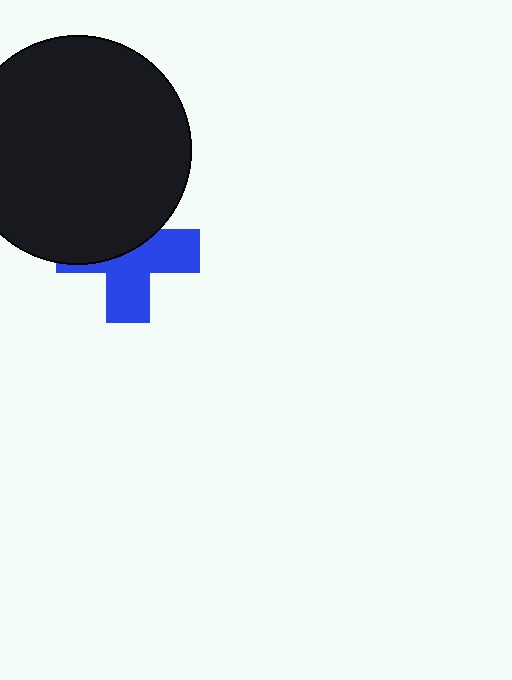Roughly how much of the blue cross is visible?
About half of it is visible (roughly 53%).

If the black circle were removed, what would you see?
You would see the complete blue cross.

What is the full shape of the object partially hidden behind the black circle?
The partially hidden object is a blue cross.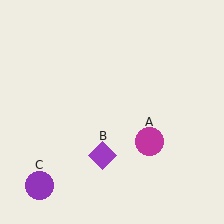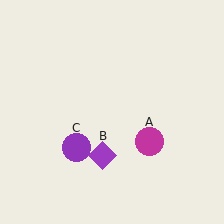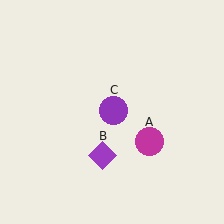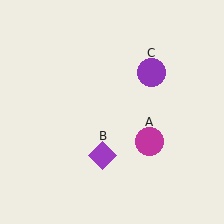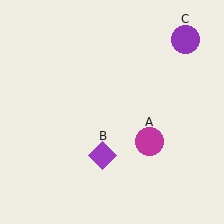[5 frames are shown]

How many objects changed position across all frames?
1 object changed position: purple circle (object C).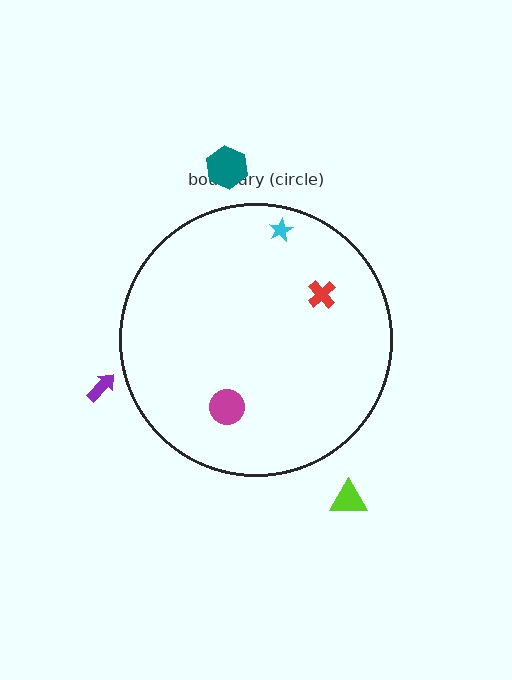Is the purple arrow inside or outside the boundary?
Outside.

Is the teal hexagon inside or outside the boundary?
Outside.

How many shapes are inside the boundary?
3 inside, 3 outside.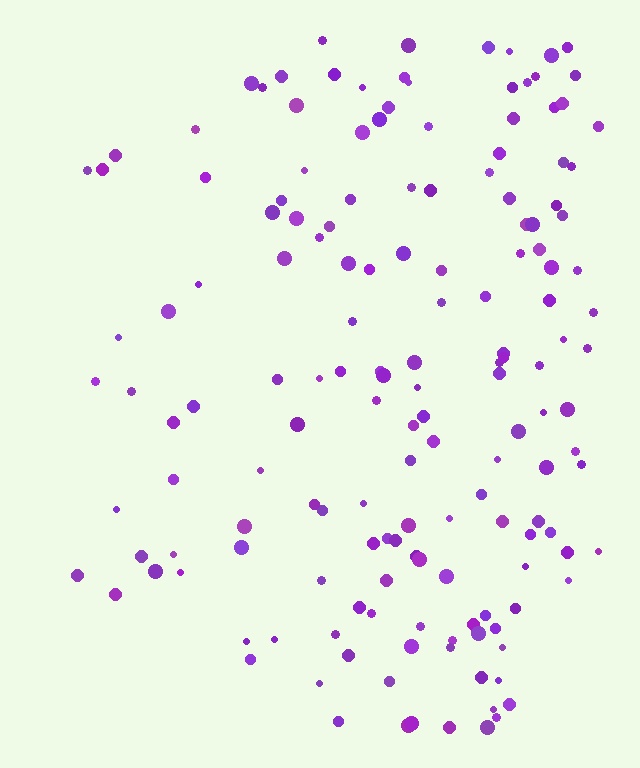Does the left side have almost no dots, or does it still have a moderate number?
Still a moderate number, just noticeably fewer than the right.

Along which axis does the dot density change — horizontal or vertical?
Horizontal.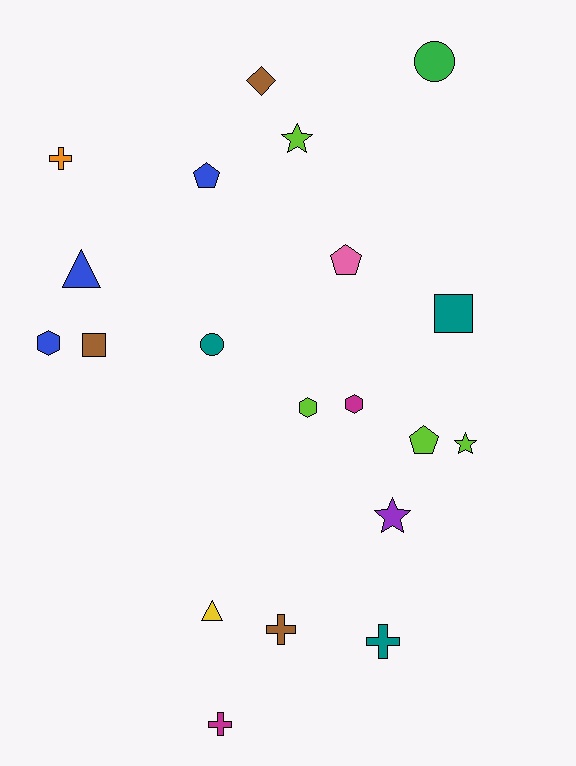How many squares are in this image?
There are 2 squares.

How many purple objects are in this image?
There is 1 purple object.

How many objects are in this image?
There are 20 objects.